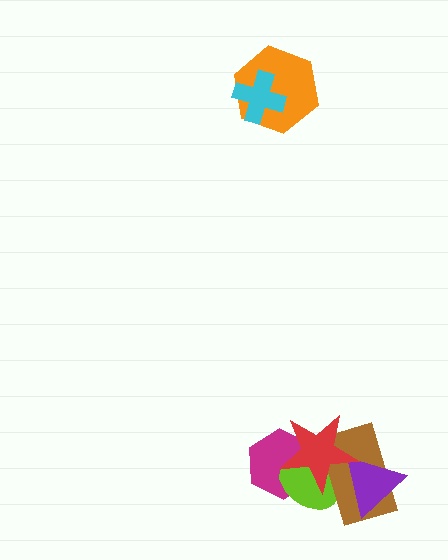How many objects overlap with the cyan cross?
1 object overlaps with the cyan cross.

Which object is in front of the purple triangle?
The red star is in front of the purple triangle.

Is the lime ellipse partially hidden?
Yes, it is partially covered by another shape.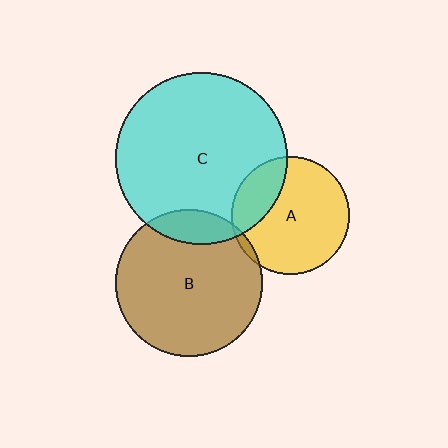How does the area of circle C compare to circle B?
Approximately 1.4 times.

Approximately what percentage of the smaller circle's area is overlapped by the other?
Approximately 15%.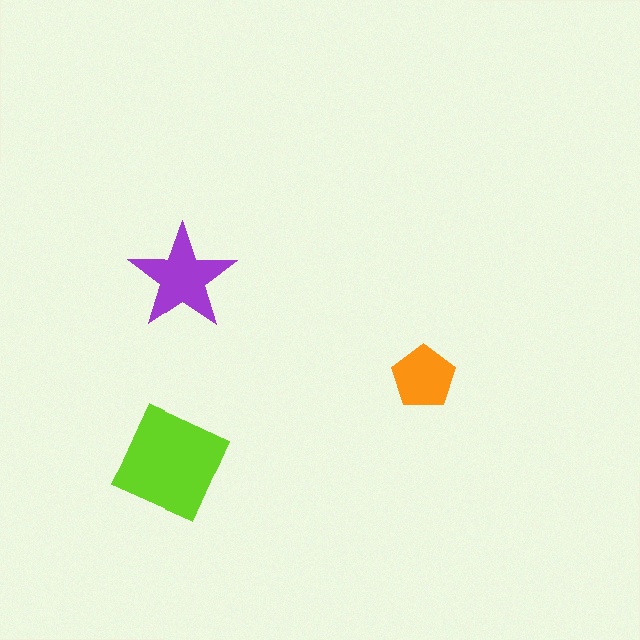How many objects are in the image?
There are 3 objects in the image.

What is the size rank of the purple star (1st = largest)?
2nd.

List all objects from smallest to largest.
The orange pentagon, the purple star, the lime diamond.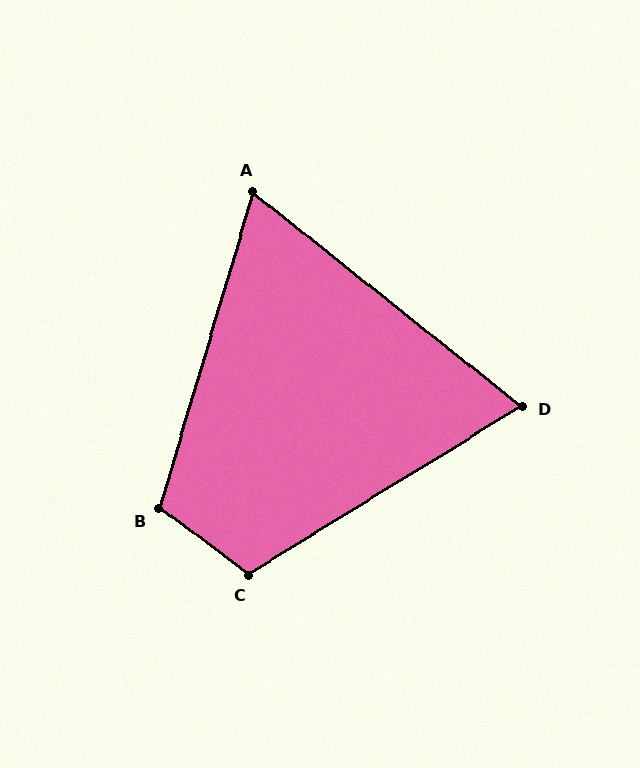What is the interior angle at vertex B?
Approximately 110 degrees (obtuse).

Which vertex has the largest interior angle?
C, at approximately 112 degrees.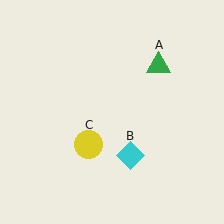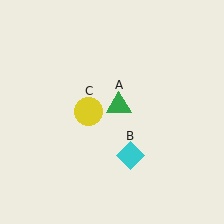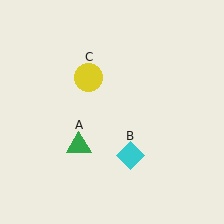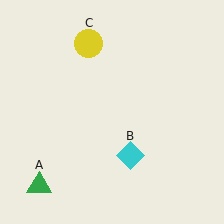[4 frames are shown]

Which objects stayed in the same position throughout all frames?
Cyan diamond (object B) remained stationary.